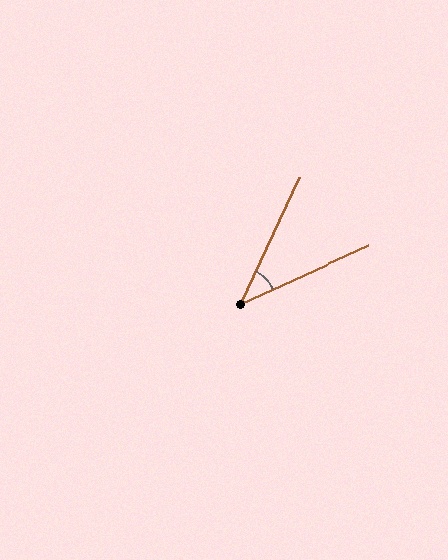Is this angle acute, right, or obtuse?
It is acute.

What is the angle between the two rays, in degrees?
Approximately 41 degrees.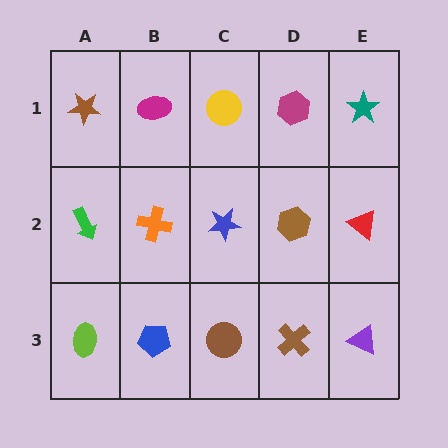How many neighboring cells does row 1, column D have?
3.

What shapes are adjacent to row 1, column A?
A green arrow (row 2, column A), a magenta ellipse (row 1, column B).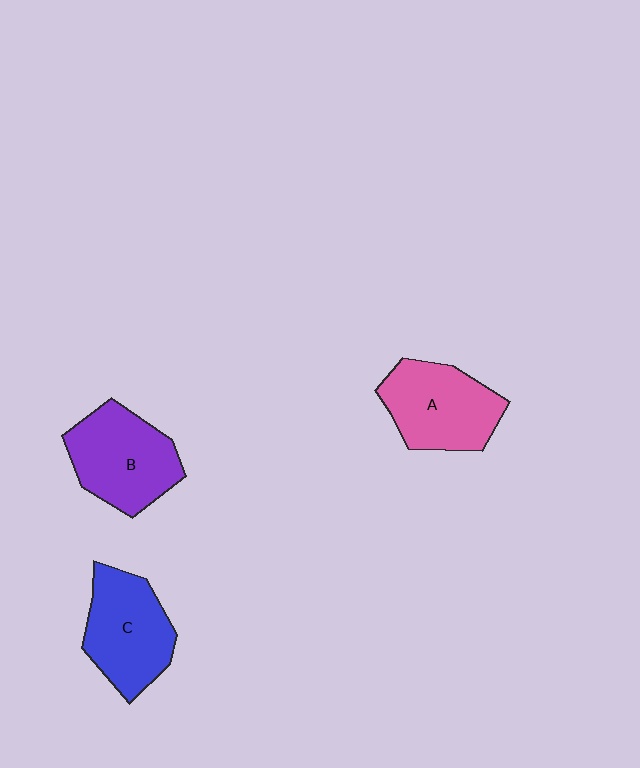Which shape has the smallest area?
Shape C (blue).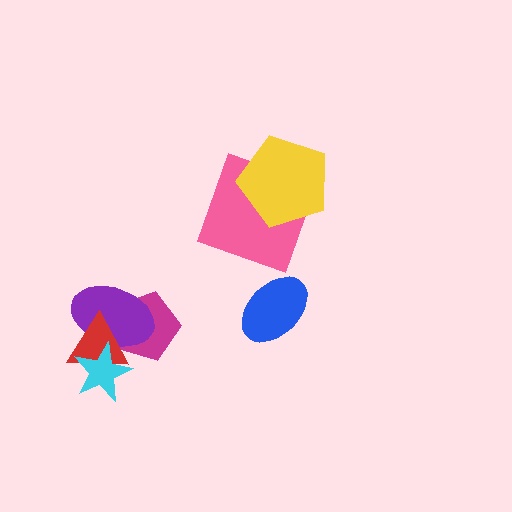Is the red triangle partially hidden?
Yes, it is partially covered by another shape.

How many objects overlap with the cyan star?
2 objects overlap with the cyan star.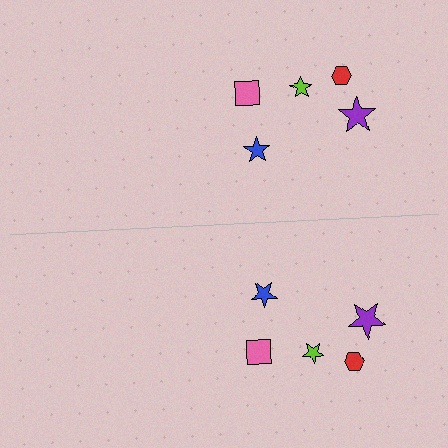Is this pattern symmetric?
Yes, this pattern has bilateral (reflection) symmetry.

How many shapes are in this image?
There are 10 shapes in this image.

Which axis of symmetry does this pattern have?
The pattern has a horizontal axis of symmetry running through the center of the image.